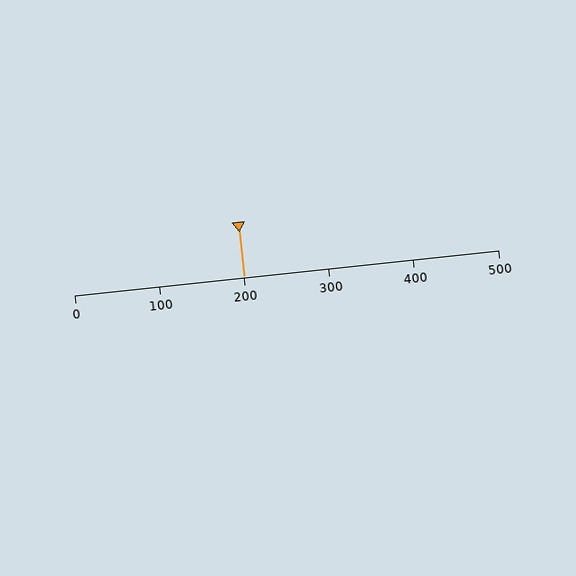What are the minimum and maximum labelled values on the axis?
The axis runs from 0 to 500.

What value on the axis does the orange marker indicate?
The marker indicates approximately 200.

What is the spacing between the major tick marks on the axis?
The major ticks are spaced 100 apart.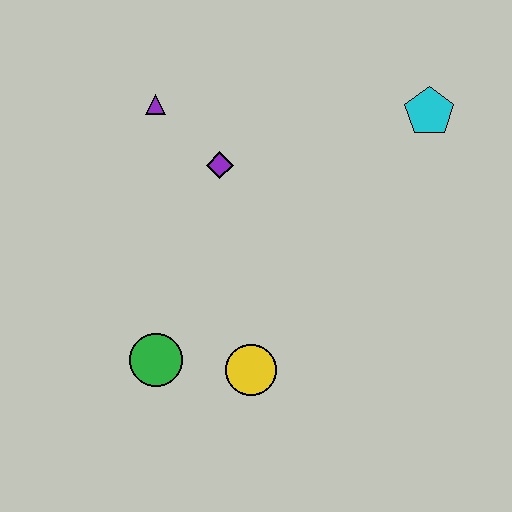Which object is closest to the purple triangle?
The purple diamond is closest to the purple triangle.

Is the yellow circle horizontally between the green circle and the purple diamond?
No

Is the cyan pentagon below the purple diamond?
No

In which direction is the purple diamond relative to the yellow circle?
The purple diamond is above the yellow circle.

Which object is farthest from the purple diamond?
The cyan pentagon is farthest from the purple diamond.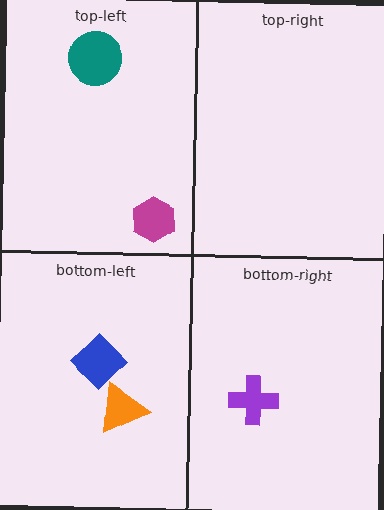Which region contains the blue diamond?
The bottom-left region.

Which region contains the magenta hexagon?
The top-left region.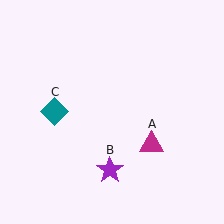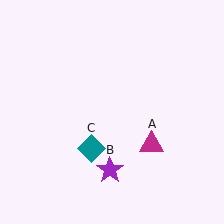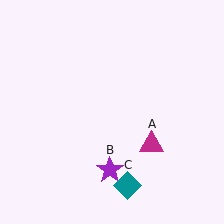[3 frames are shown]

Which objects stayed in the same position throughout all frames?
Magenta triangle (object A) and purple star (object B) remained stationary.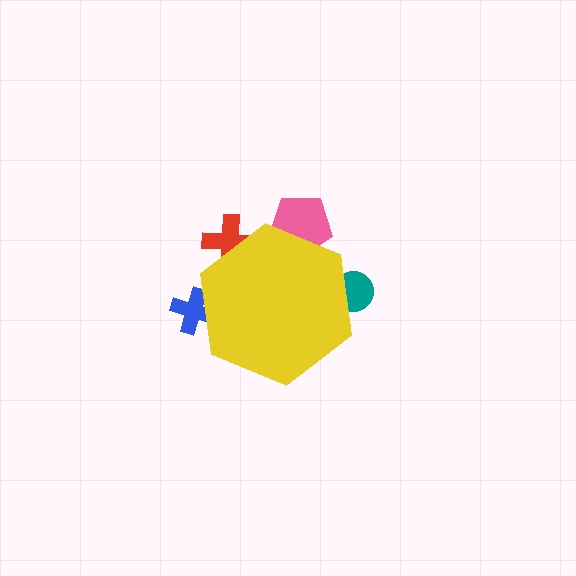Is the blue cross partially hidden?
Yes, the blue cross is partially hidden behind the yellow hexagon.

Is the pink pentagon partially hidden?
Yes, the pink pentagon is partially hidden behind the yellow hexagon.